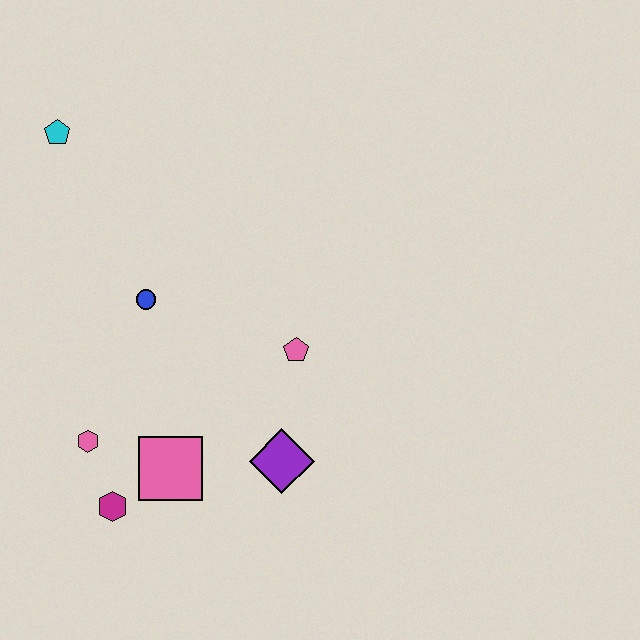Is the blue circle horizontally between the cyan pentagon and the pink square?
Yes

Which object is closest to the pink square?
The magenta hexagon is closest to the pink square.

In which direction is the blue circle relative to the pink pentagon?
The blue circle is to the left of the pink pentagon.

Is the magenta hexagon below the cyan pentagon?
Yes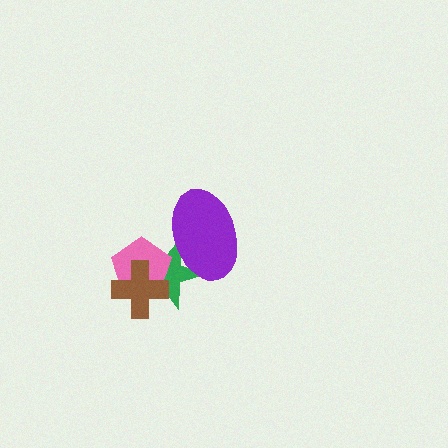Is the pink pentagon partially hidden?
Yes, it is partially covered by another shape.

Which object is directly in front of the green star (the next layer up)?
The purple ellipse is directly in front of the green star.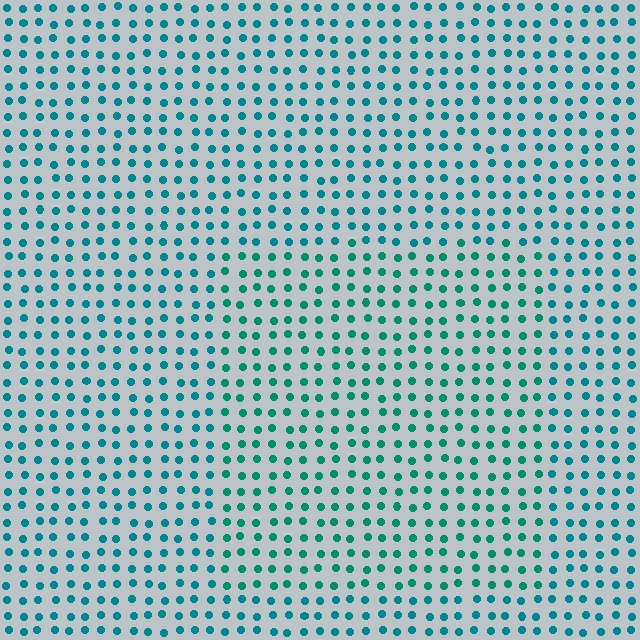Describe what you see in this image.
The image is filled with small teal elements in a uniform arrangement. A rectangle-shaped region is visible where the elements are tinted to a slightly different hue, forming a subtle color boundary.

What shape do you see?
I see a rectangle.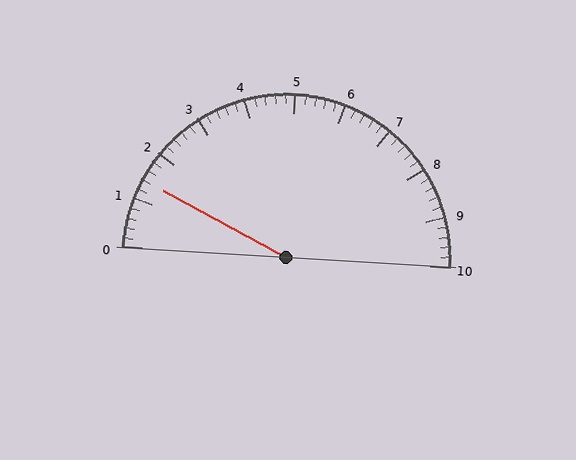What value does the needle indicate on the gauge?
The needle indicates approximately 1.4.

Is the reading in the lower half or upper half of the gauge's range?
The reading is in the lower half of the range (0 to 10).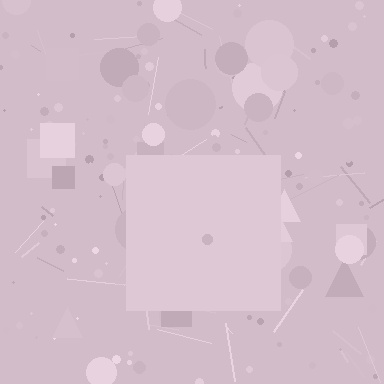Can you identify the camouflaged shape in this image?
The camouflaged shape is a square.